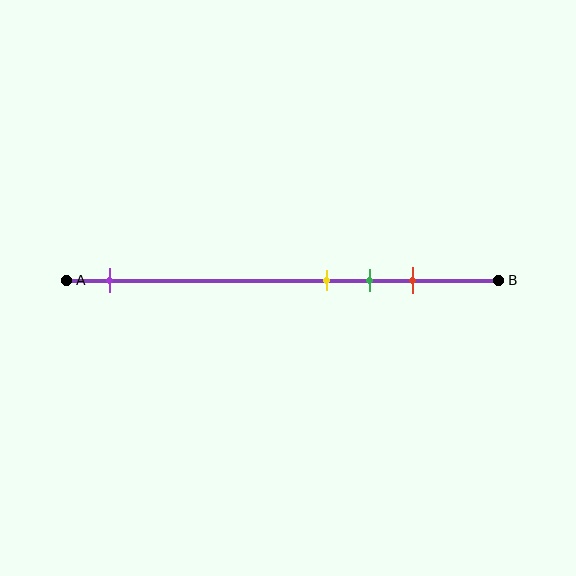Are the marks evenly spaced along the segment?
No, the marks are not evenly spaced.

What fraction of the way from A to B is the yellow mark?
The yellow mark is approximately 60% (0.6) of the way from A to B.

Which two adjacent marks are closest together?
The yellow and green marks are the closest adjacent pair.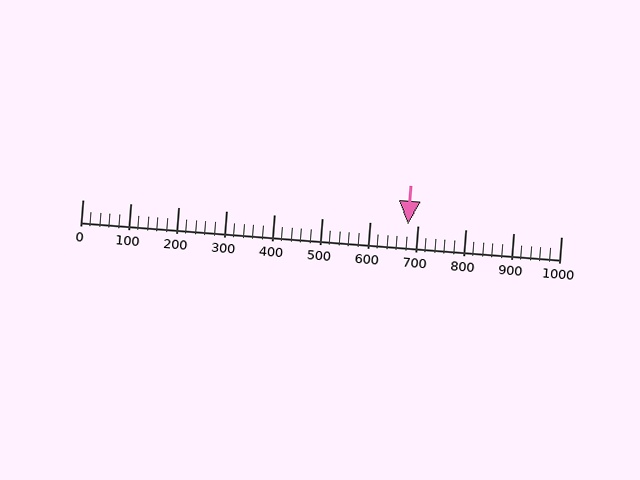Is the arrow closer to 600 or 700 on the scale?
The arrow is closer to 700.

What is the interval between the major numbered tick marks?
The major tick marks are spaced 100 units apart.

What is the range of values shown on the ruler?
The ruler shows values from 0 to 1000.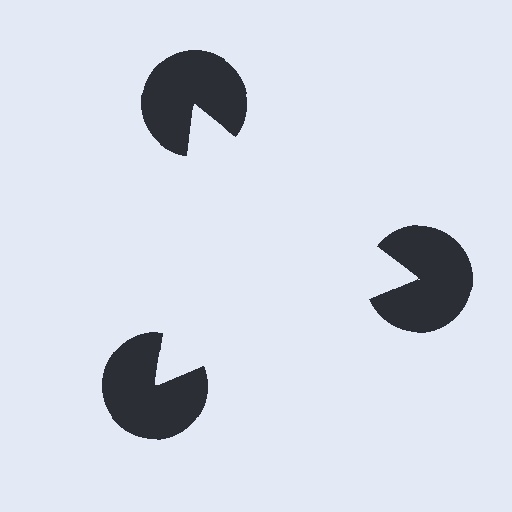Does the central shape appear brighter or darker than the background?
It typically appears slightly brighter than the background, even though no actual brightness change is drawn.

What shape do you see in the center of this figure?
An illusory triangle — its edges are inferred from the aligned wedge cuts in the pac-man discs, not physically drawn.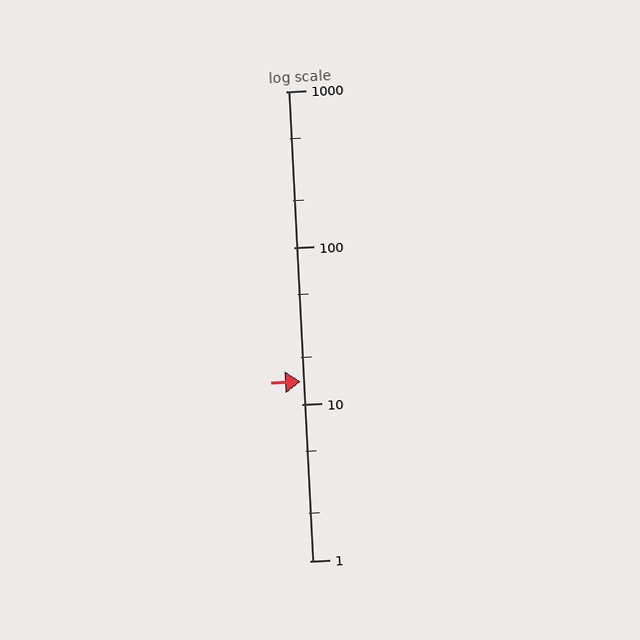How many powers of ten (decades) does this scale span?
The scale spans 3 decades, from 1 to 1000.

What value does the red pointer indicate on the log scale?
The pointer indicates approximately 14.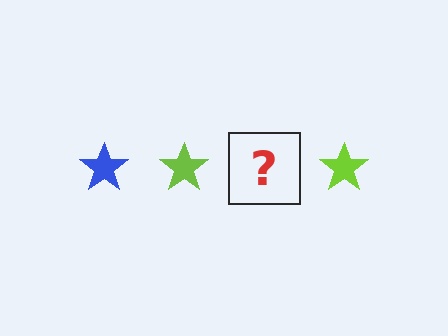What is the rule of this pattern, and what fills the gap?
The rule is that the pattern cycles through blue, lime stars. The gap should be filled with a blue star.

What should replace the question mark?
The question mark should be replaced with a blue star.